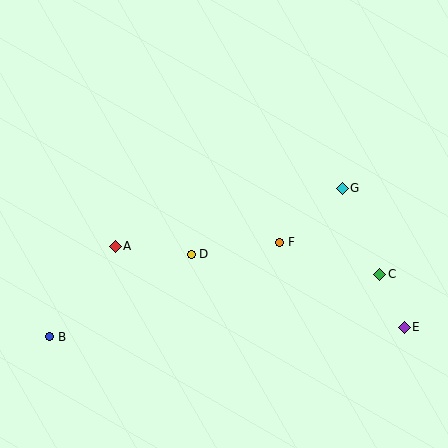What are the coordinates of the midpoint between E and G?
The midpoint between E and G is at (373, 258).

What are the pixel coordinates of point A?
Point A is at (115, 246).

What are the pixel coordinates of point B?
Point B is at (50, 337).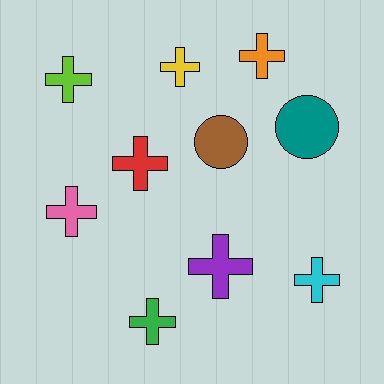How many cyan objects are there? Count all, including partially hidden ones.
There is 1 cyan object.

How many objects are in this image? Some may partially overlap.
There are 10 objects.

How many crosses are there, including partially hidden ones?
There are 8 crosses.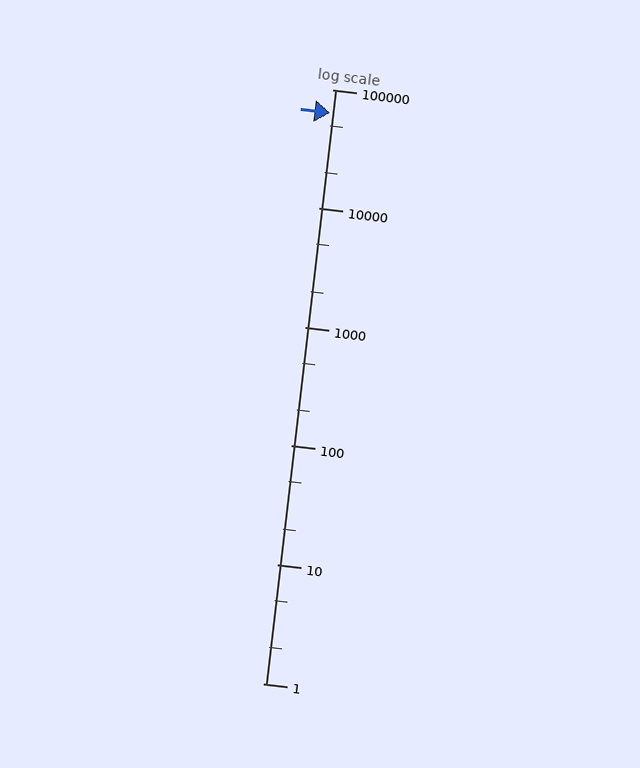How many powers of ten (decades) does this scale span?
The scale spans 5 decades, from 1 to 100000.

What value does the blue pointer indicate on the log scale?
The pointer indicates approximately 63000.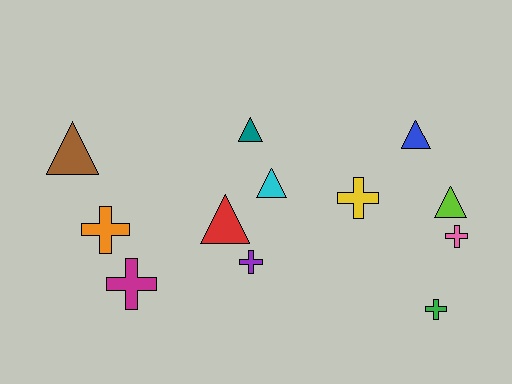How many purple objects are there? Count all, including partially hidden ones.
There is 1 purple object.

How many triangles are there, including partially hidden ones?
There are 6 triangles.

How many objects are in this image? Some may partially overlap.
There are 12 objects.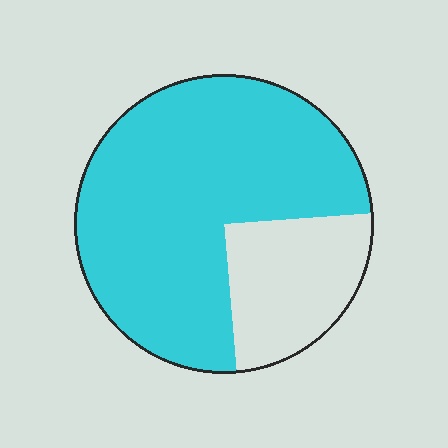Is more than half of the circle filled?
Yes.